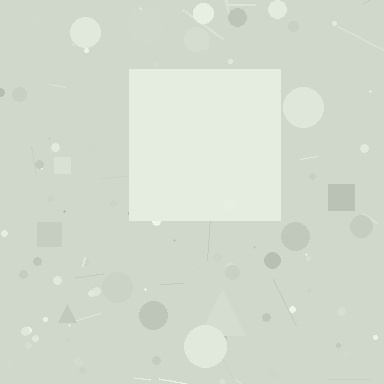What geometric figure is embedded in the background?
A square is embedded in the background.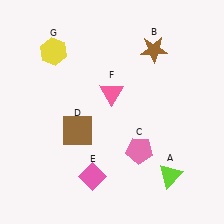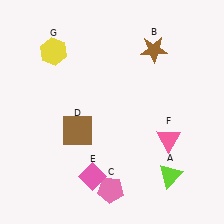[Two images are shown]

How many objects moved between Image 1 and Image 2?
2 objects moved between the two images.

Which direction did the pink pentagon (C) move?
The pink pentagon (C) moved down.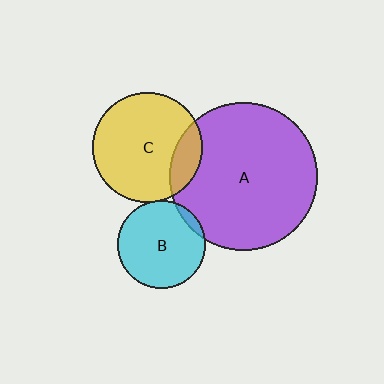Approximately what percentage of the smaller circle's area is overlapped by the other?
Approximately 15%.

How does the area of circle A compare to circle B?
Approximately 2.9 times.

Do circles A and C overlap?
Yes.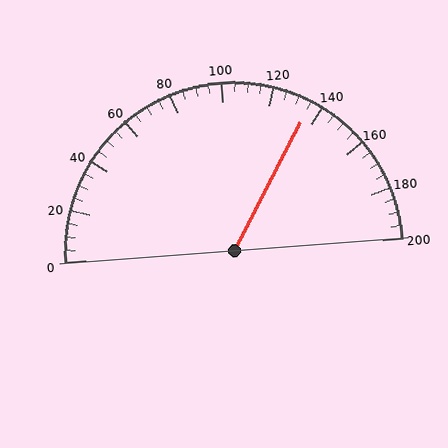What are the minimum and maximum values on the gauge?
The gauge ranges from 0 to 200.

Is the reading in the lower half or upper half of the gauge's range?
The reading is in the upper half of the range (0 to 200).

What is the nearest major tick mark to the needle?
The nearest major tick mark is 140.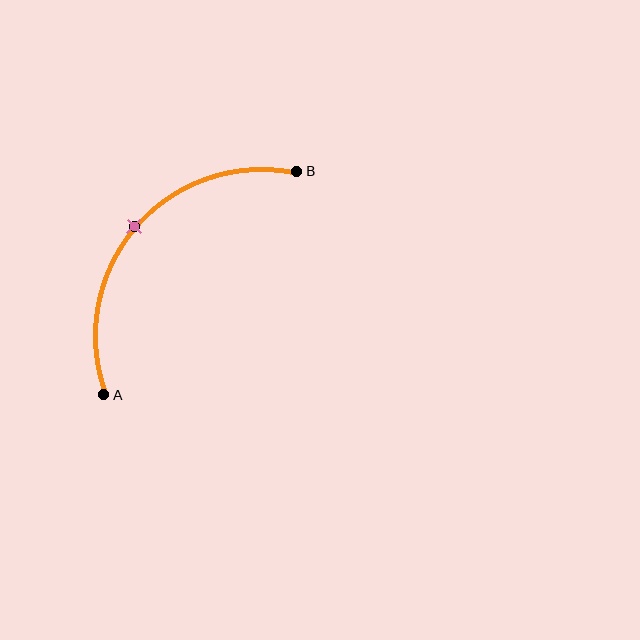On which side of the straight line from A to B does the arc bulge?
The arc bulges above and to the left of the straight line connecting A and B.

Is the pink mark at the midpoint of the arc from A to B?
Yes. The pink mark lies on the arc at equal arc-length from both A and B — it is the arc midpoint.